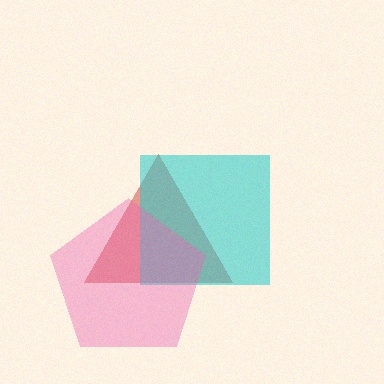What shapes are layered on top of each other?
The layered shapes are: a red triangle, a cyan square, a pink pentagon.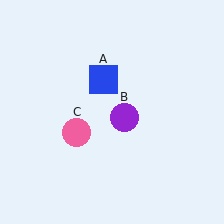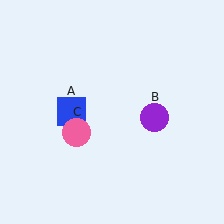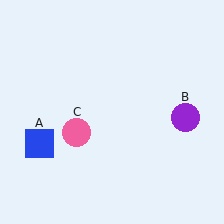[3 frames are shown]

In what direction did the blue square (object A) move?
The blue square (object A) moved down and to the left.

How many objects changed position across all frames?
2 objects changed position: blue square (object A), purple circle (object B).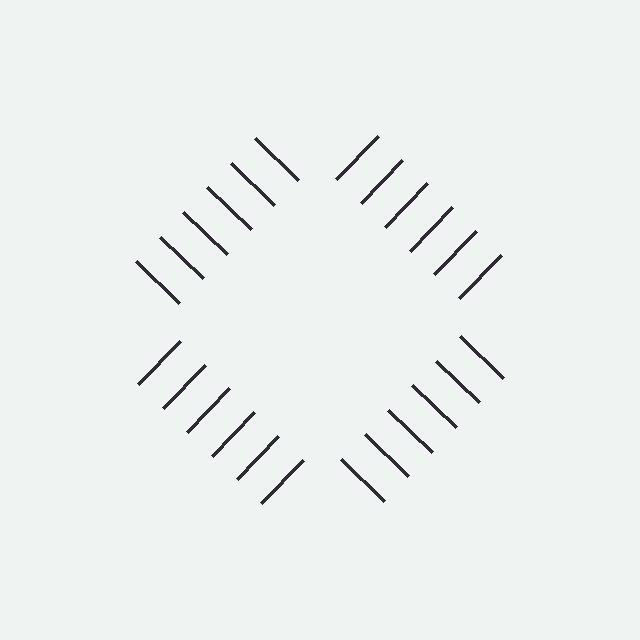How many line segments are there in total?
24 — 6 along each of the 4 edges.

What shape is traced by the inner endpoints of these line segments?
An illusory square — the line segments terminate on its edges but no continuous stroke is drawn.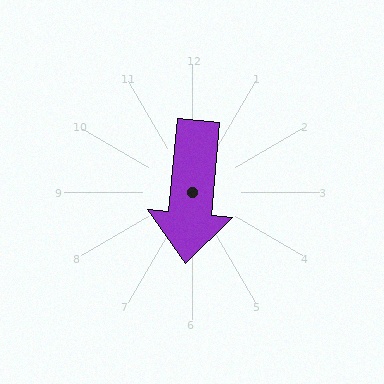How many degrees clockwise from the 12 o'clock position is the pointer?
Approximately 185 degrees.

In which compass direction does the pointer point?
South.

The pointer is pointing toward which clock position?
Roughly 6 o'clock.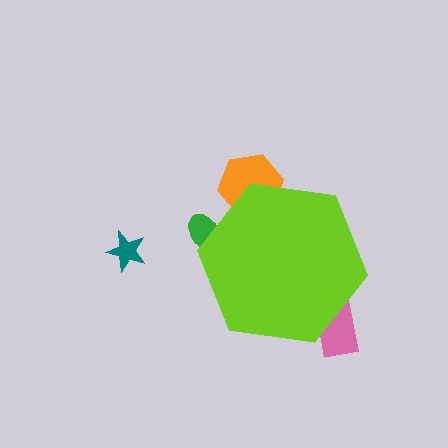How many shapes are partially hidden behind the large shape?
3 shapes are partially hidden.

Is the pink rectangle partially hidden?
Yes, the pink rectangle is partially hidden behind the lime hexagon.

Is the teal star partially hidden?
No, the teal star is fully visible.